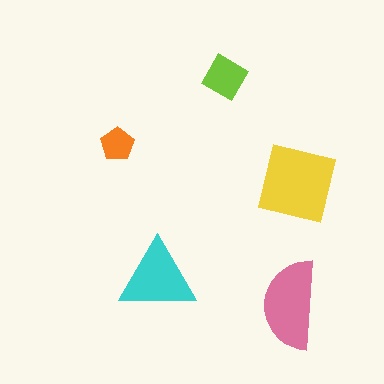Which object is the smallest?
The orange pentagon.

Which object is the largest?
The yellow square.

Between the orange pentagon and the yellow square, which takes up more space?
The yellow square.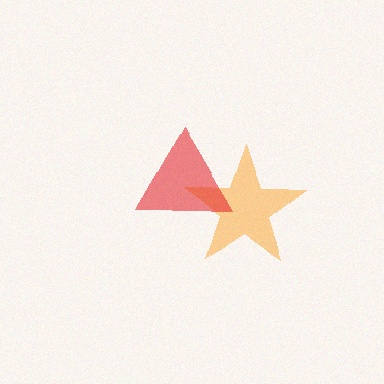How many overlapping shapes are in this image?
There are 2 overlapping shapes in the image.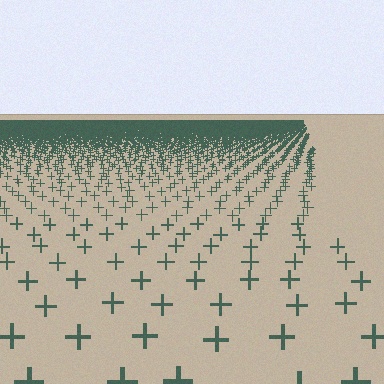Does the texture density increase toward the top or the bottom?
Density increases toward the top.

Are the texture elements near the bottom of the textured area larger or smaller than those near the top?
Larger. Near the bottom, elements are closer to the viewer and appear at a bigger on-screen size.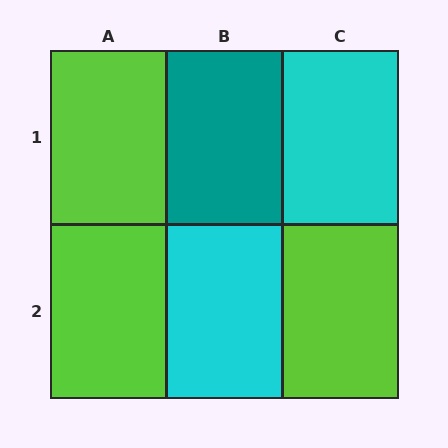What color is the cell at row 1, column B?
Teal.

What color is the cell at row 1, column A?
Lime.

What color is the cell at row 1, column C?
Cyan.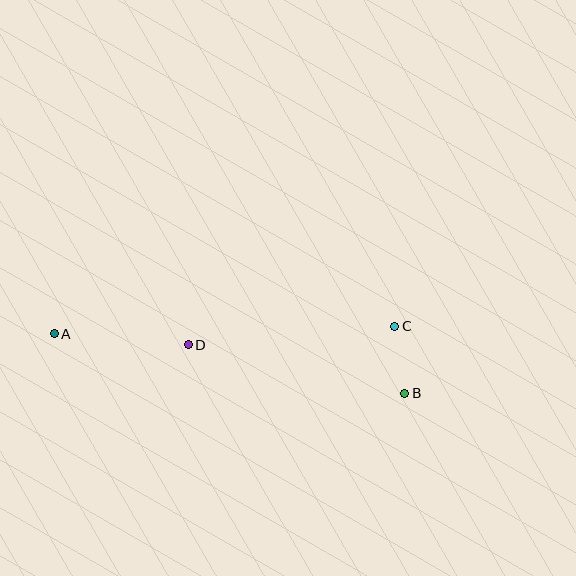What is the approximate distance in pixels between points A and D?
The distance between A and D is approximately 135 pixels.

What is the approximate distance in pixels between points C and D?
The distance between C and D is approximately 207 pixels.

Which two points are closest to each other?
Points B and C are closest to each other.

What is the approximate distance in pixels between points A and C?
The distance between A and C is approximately 341 pixels.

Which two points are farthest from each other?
Points A and B are farthest from each other.